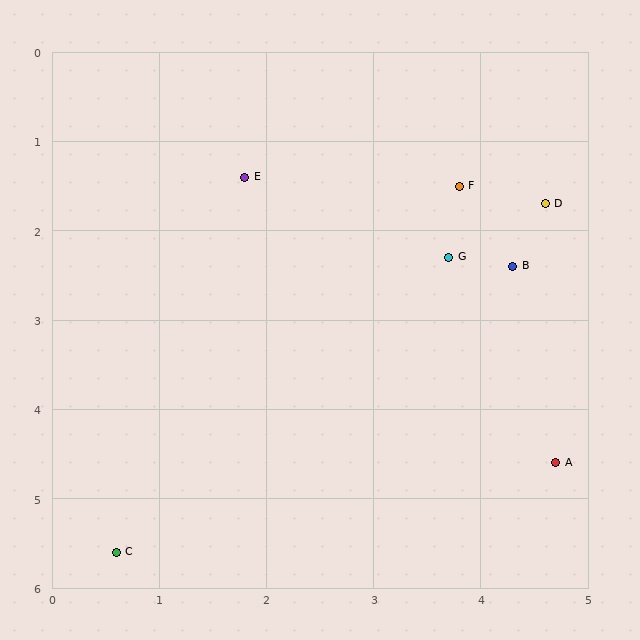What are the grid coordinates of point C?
Point C is at approximately (0.6, 5.6).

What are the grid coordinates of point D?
Point D is at approximately (4.6, 1.7).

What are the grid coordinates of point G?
Point G is at approximately (3.7, 2.3).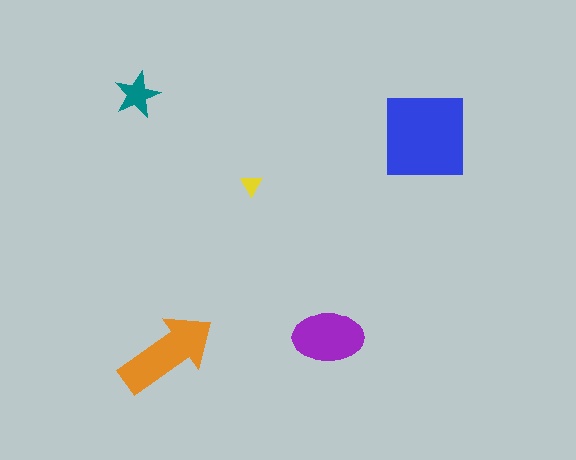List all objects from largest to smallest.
The blue square, the orange arrow, the purple ellipse, the teal star, the yellow triangle.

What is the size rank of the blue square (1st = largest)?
1st.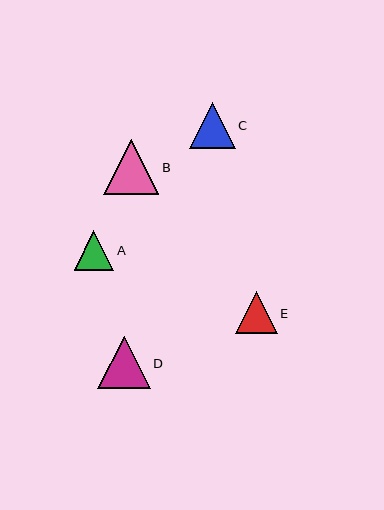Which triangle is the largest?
Triangle B is the largest with a size of approximately 55 pixels.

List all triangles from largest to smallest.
From largest to smallest: B, D, C, E, A.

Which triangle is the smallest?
Triangle A is the smallest with a size of approximately 40 pixels.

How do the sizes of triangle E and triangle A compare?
Triangle E and triangle A are approximately the same size.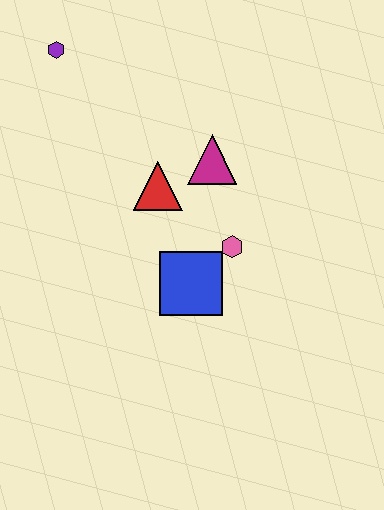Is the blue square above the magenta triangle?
No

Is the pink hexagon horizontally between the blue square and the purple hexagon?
No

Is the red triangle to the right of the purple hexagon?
Yes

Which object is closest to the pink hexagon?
The blue square is closest to the pink hexagon.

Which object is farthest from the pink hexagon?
The purple hexagon is farthest from the pink hexagon.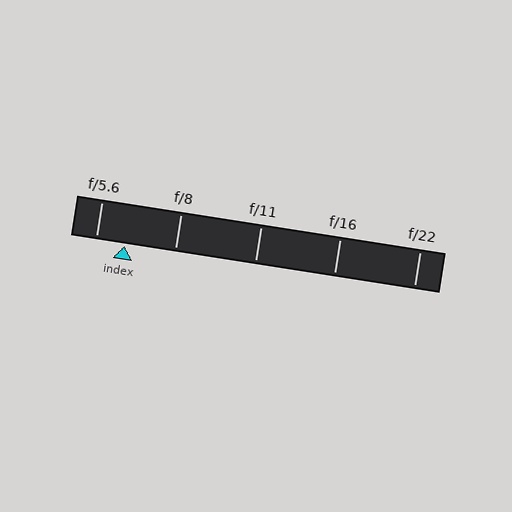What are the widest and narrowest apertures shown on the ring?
The widest aperture shown is f/5.6 and the narrowest is f/22.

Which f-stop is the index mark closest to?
The index mark is closest to f/5.6.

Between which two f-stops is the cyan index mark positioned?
The index mark is between f/5.6 and f/8.